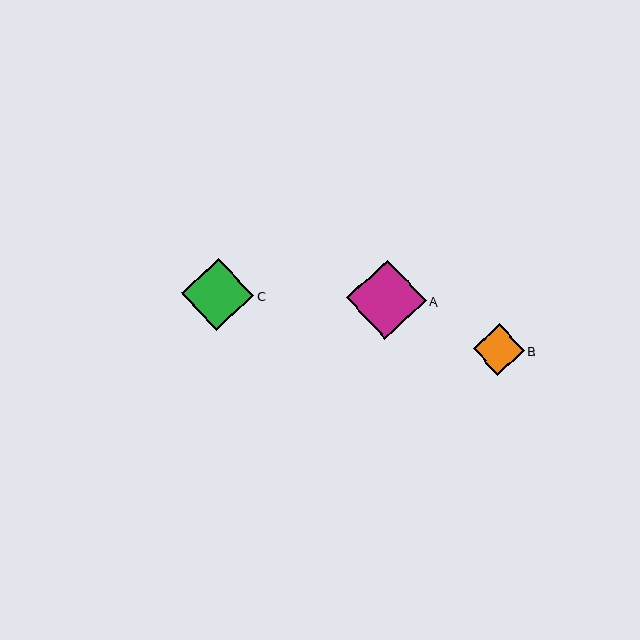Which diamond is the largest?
Diamond A is the largest with a size of approximately 79 pixels.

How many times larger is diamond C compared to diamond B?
Diamond C is approximately 1.4 times the size of diamond B.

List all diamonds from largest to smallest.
From largest to smallest: A, C, B.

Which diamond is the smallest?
Diamond B is the smallest with a size of approximately 51 pixels.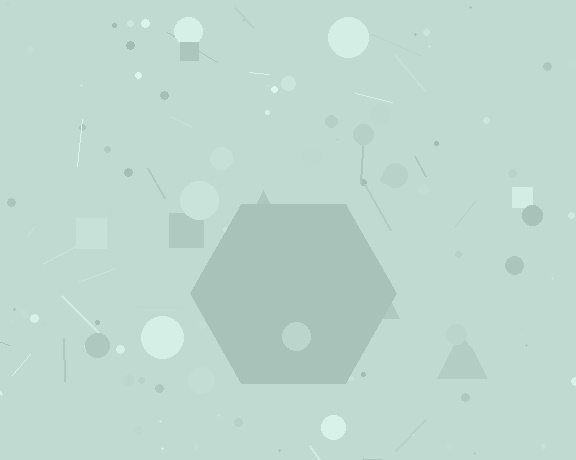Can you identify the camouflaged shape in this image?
The camouflaged shape is a hexagon.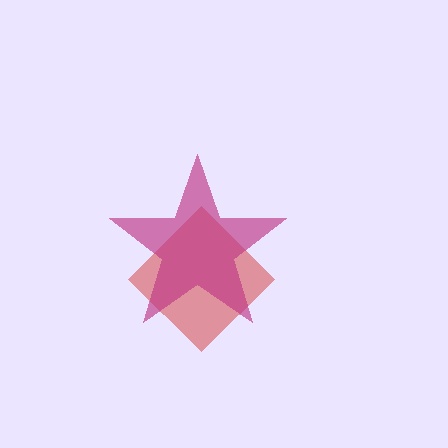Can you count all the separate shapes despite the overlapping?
Yes, there are 2 separate shapes.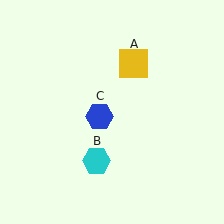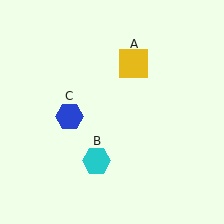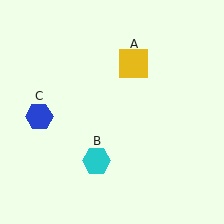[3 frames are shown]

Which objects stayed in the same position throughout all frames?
Yellow square (object A) and cyan hexagon (object B) remained stationary.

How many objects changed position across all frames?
1 object changed position: blue hexagon (object C).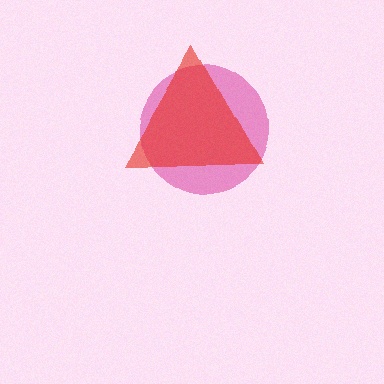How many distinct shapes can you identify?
There are 2 distinct shapes: a magenta circle, a red triangle.